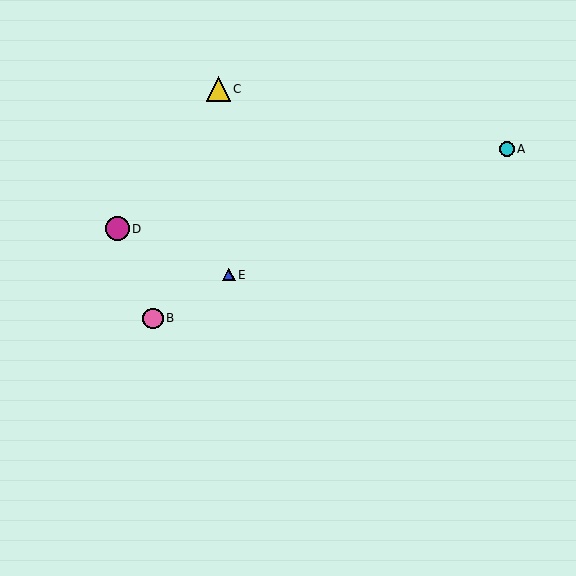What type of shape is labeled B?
Shape B is a pink circle.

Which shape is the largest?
The yellow triangle (labeled C) is the largest.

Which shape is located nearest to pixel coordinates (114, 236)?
The magenta circle (labeled D) at (117, 229) is nearest to that location.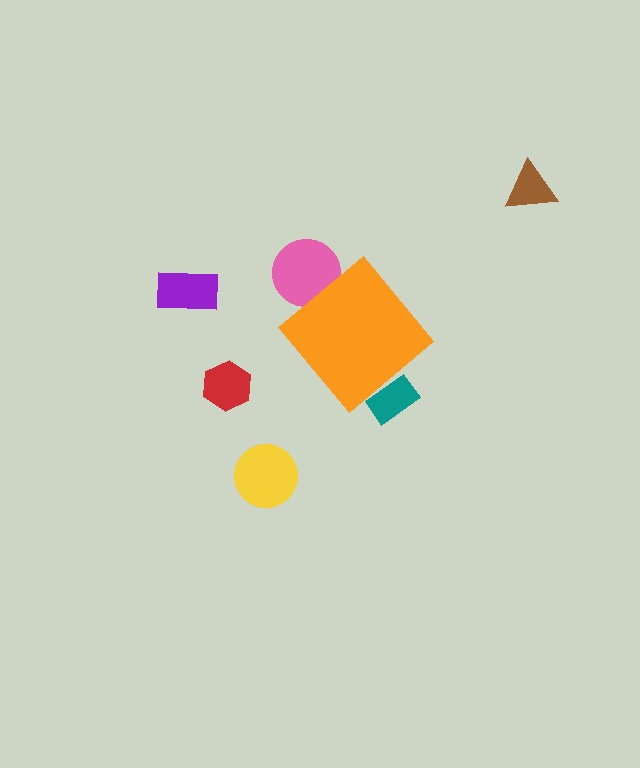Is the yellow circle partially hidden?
No, the yellow circle is fully visible.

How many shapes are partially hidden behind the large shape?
2 shapes are partially hidden.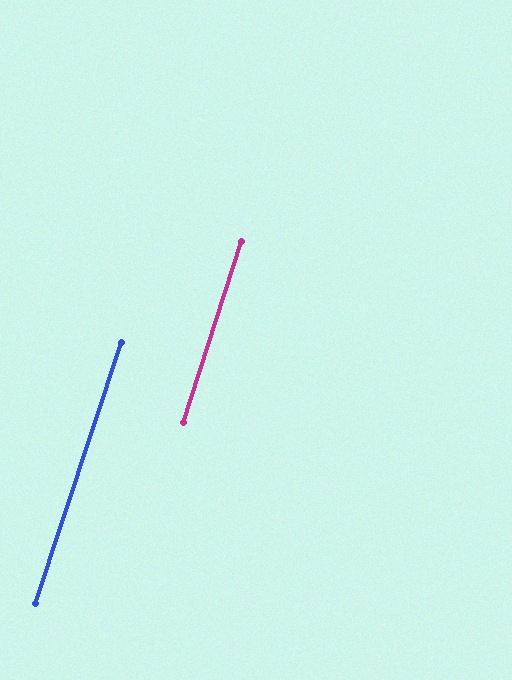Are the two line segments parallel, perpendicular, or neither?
Parallel — their directions differ by only 0.2°.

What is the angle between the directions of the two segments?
Approximately 0 degrees.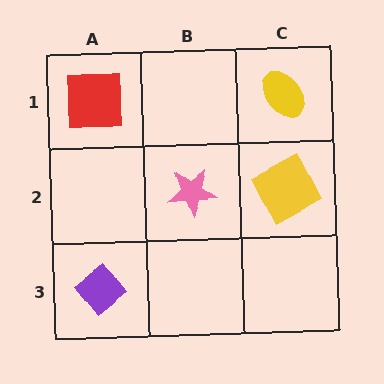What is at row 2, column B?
A pink star.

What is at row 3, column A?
A purple diamond.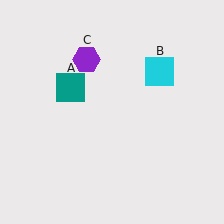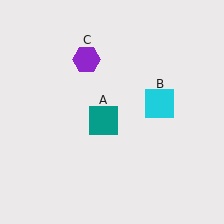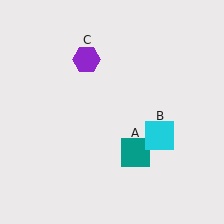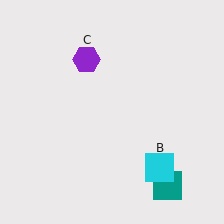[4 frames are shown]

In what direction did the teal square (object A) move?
The teal square (object A) moved down and to the right.